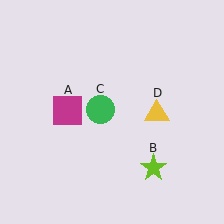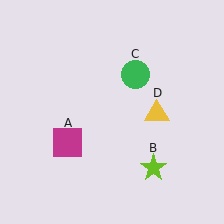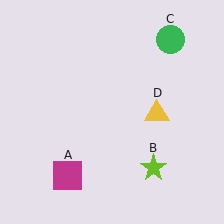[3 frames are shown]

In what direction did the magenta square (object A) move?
The magenta square (object A) moved down.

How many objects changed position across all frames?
2 objects changed position: magenta square (object A), green circle (object C).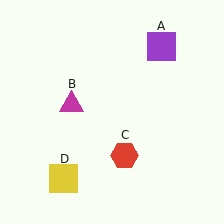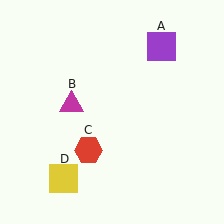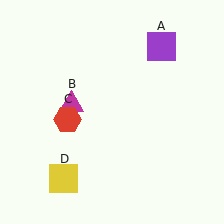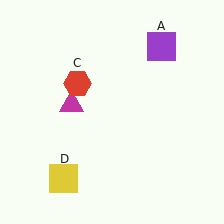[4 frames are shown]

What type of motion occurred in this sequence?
The red hexagon (object C) rotated clockwise around the center of the scene.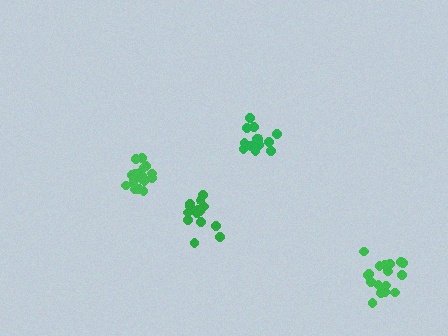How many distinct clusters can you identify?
There are 4 distinct clusters.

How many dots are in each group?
Group 1: 18 dots, Group 2: 14 dots, Group 3: 17 dots, Group 4: 15 dots (64 total).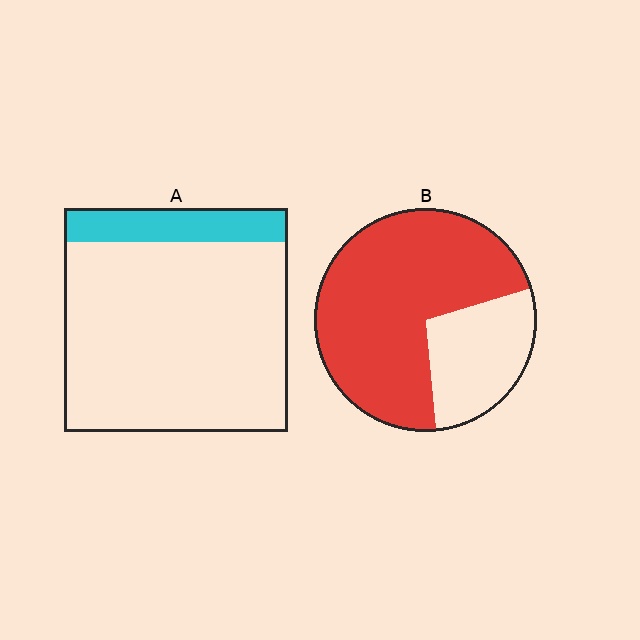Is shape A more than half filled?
No.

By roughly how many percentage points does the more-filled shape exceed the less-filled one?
By roughly 55 percentage points (B over A).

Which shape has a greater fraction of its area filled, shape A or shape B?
Shape B.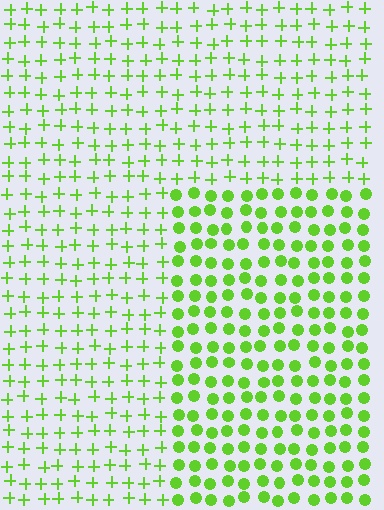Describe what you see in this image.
The image is filled with small lime elements arranged in a uniform grid. A rectangle-shaped region contains circles, while the surrounding area contains plus signs. The boundary is defined purely by the change in element shape.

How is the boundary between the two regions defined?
The boundary is defined by a change in element shape: circles inside vs. plus signs outside. All elements share the same color and spacing.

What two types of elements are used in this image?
The image uses circles inside the rectangle region and plus signs outside it.